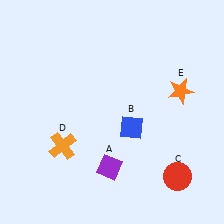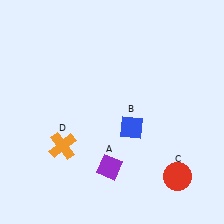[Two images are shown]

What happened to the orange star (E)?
The orange star (E) was removed in Image 2. It was in the top-right area of Image 1.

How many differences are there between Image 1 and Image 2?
There is 1 difference between the two images.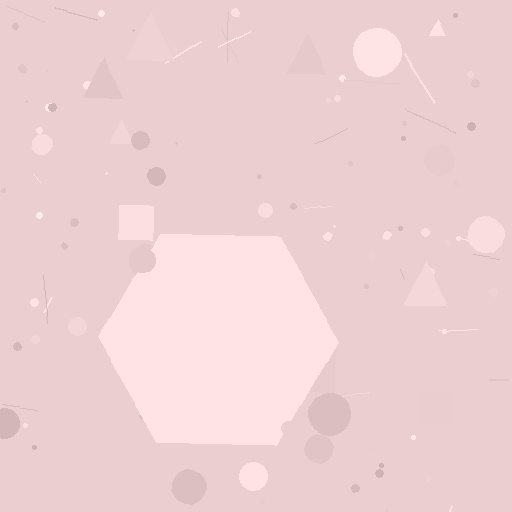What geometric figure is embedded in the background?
A hexagon is embedded in the background.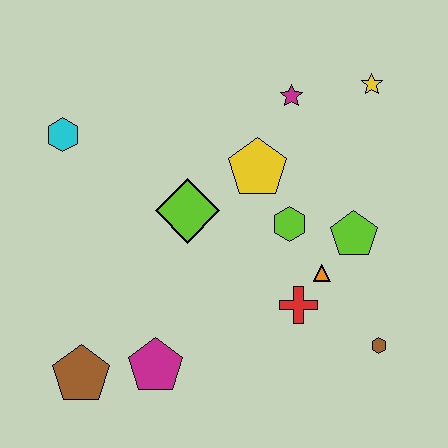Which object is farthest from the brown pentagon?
The yellow star is farthest from the brown pentagon.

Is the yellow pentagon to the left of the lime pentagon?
Yes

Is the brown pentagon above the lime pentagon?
No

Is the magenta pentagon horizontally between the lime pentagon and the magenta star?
No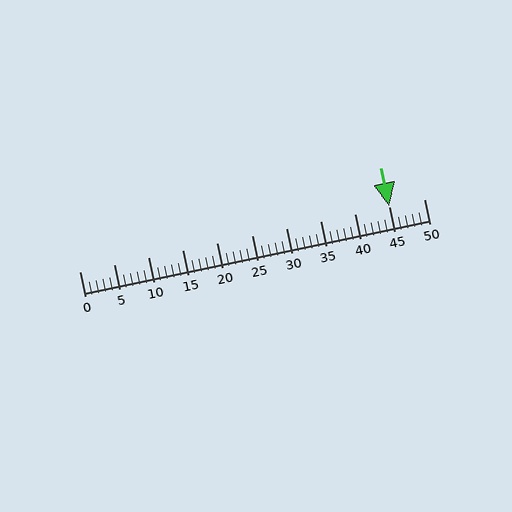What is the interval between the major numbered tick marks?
The major tick marks are spaced 5 units apart.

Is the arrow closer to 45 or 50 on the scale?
The arrow is closer to 45.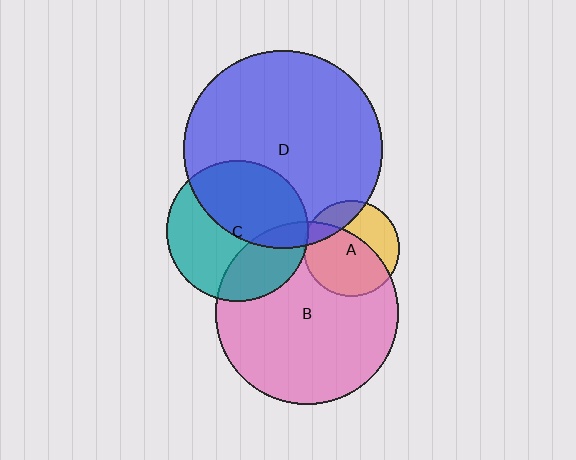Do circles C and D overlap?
Yes.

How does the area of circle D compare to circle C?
Approximately 2.0 times.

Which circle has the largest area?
Circle D (blue).